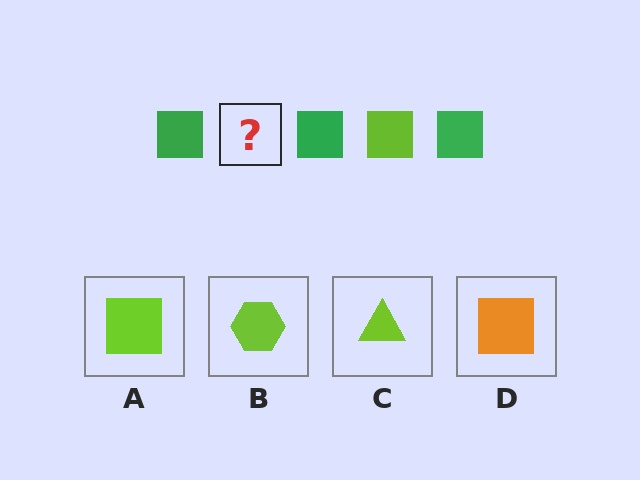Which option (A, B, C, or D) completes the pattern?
A.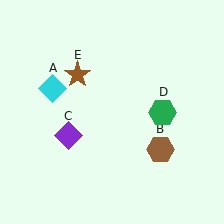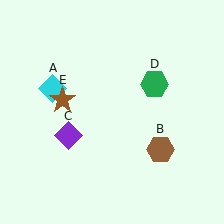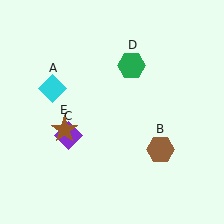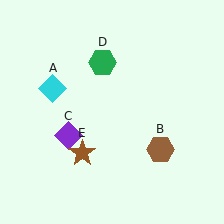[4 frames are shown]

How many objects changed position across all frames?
2 objects changed position: green hexagon (object D), brown star (object E).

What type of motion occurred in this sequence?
The green hexagon (object D), brown star (object E) rotated counterclockwise around the center of the scene.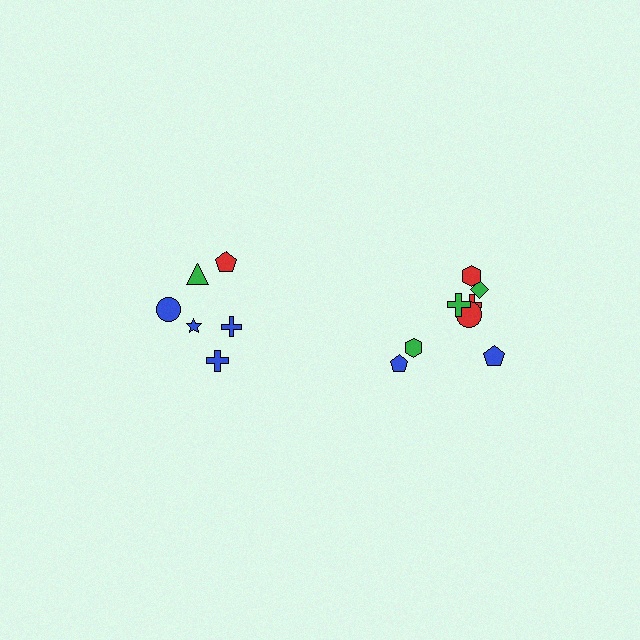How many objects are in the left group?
There are 6 objects.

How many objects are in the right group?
There are 8 objects.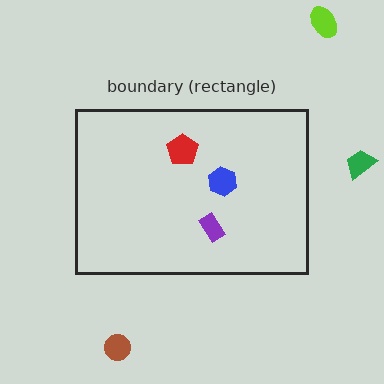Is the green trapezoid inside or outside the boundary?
Outside.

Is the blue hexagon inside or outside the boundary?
Inside.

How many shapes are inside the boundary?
3 inside, 3 outside.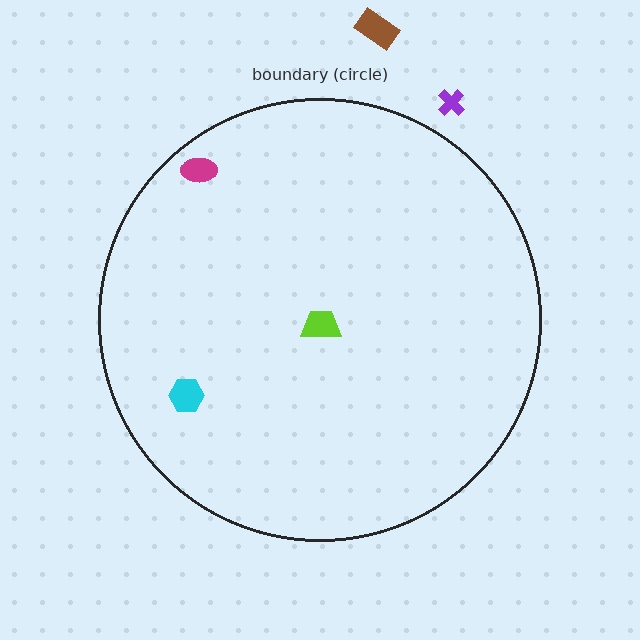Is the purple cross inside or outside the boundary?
Outside.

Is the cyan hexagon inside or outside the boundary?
Inside.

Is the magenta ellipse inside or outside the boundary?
Inside.